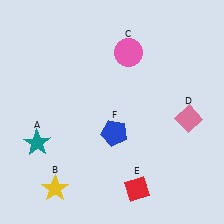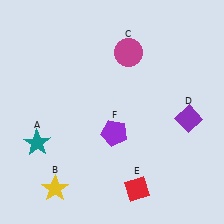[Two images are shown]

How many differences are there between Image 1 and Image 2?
There are 3 differences between the two images.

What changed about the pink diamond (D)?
In Image 1, D is pink. In Image 2, it changed to purple.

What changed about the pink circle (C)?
In Image 1, C is pink. In Image 2, it changed to magenta.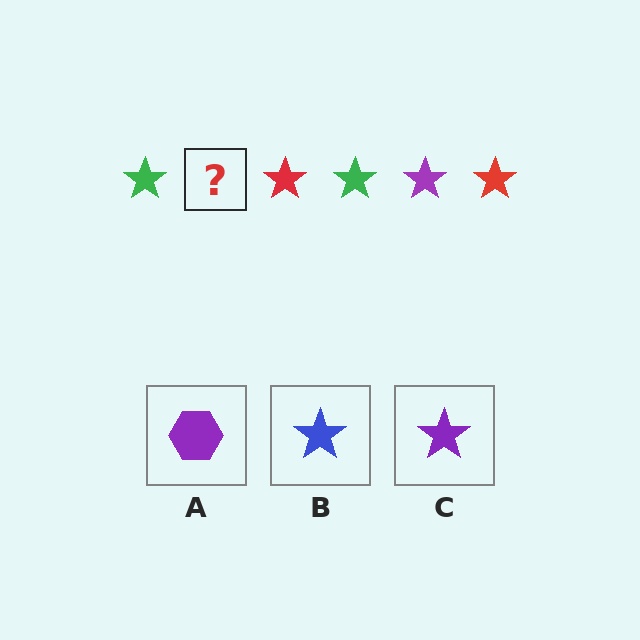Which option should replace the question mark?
Option C.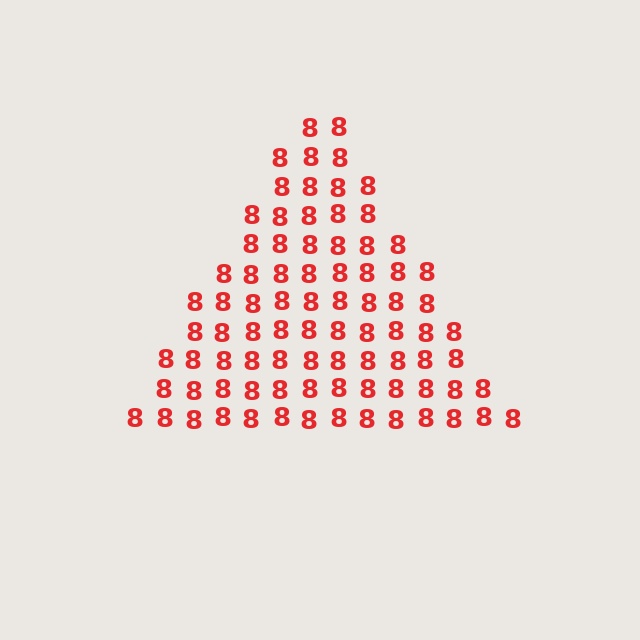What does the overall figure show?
The overall figure shows a triangle.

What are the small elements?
The small elements are digit 8's.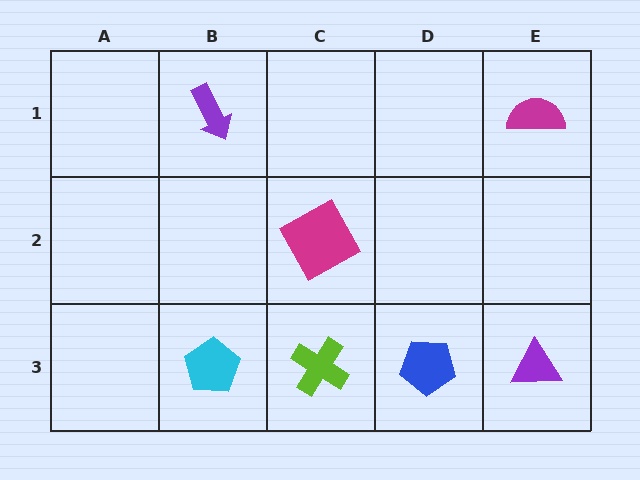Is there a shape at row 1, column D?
No, that cell is empty.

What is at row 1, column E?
A magenta semicircle.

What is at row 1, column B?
A purple arrow.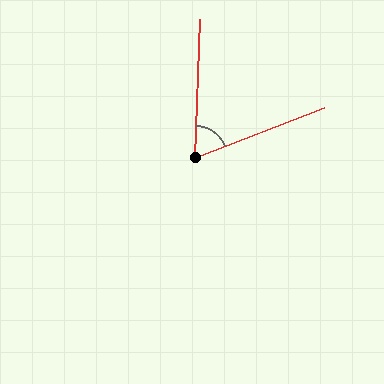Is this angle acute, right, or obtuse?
It is acute.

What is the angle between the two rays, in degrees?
Approximately 67 degrees.